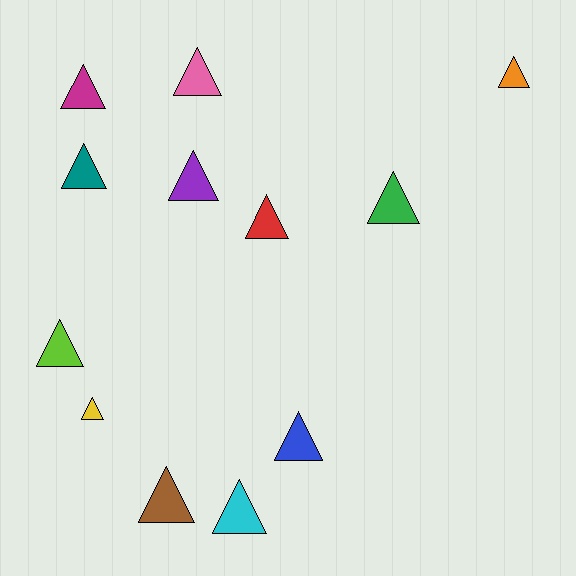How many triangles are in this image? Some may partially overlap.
There are 12 triangles.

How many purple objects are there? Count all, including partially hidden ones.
There is 1 purple object.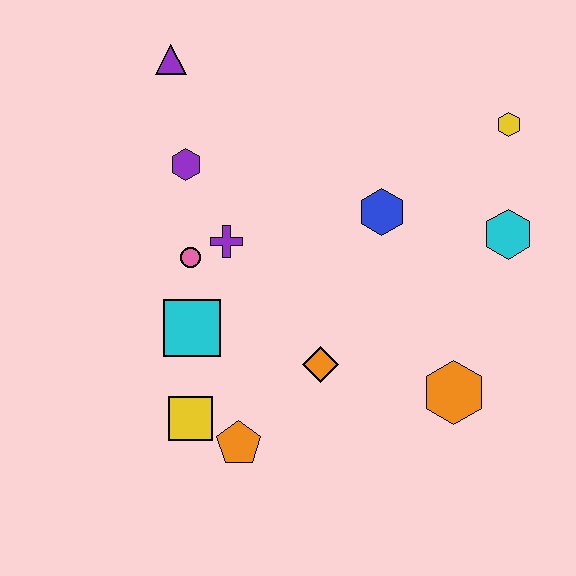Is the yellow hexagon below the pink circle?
No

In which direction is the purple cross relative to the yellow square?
The purple cross is above the yellow square.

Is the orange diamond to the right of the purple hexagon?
Yes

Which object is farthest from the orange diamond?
The purple triangle is farthest from the orange diamond.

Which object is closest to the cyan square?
The pink circle is closest to the cyan square.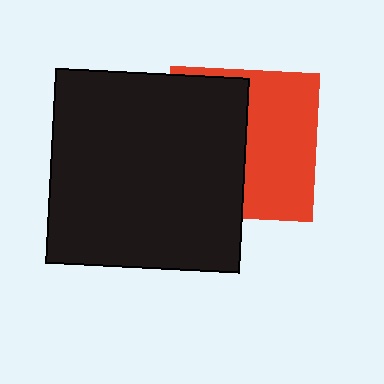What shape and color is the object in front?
The object in front is a black square.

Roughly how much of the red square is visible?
About half of it is visible (roughly 50%).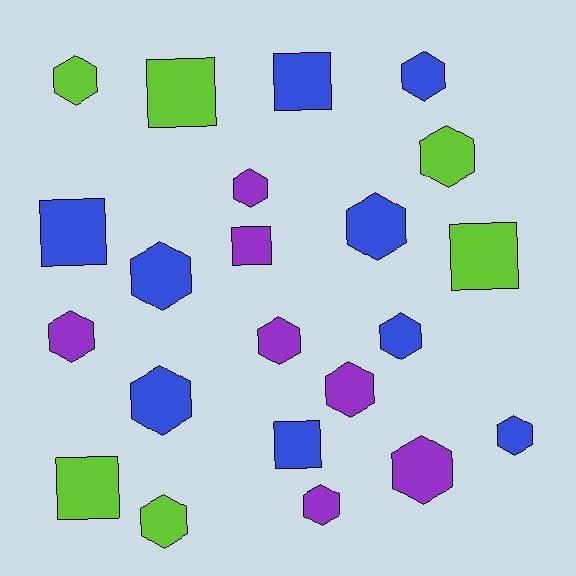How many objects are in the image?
There are 22 objects.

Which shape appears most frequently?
Hexagon, with 15 objects.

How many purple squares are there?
There is 1 purple square.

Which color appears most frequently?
Blue, with 9 objects.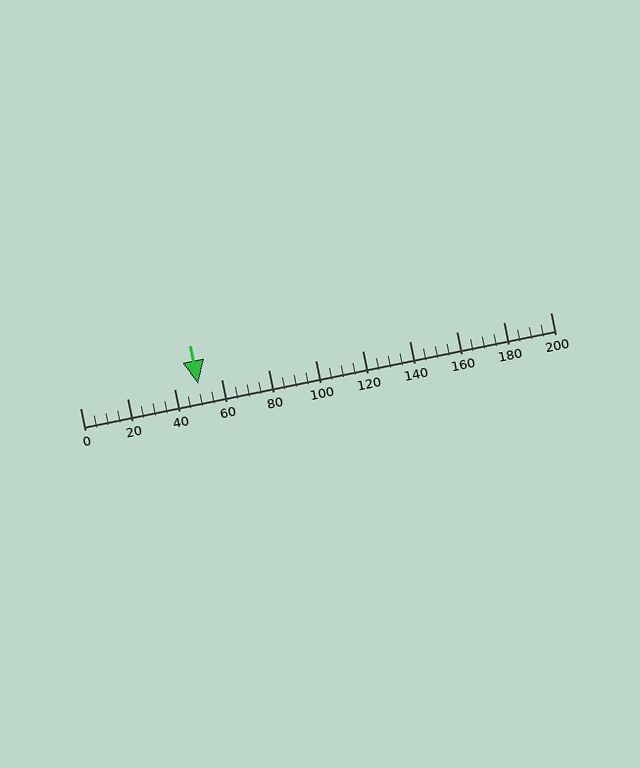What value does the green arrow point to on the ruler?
The green arrow points to approximately 50.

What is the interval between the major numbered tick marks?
The major tick marks are spaced 20 units apart.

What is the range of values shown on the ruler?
The ruler shows values from 0 to 200.